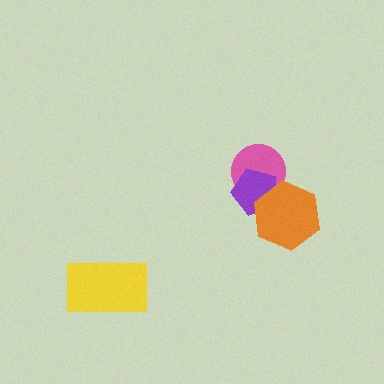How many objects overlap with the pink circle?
2 objects overlap with the pink circle.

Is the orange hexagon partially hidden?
No, no other shape covers it.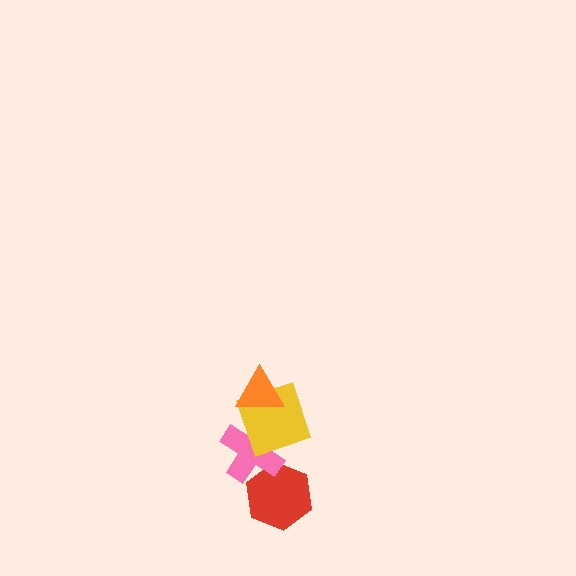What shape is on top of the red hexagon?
The pink cross is on top of the red hexagon.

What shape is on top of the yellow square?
The orange triangle is on top of the yellow square.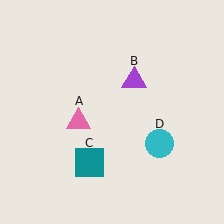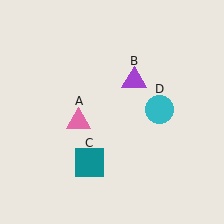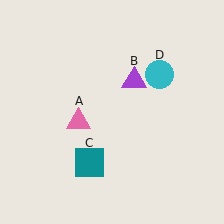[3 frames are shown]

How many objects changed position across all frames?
1 object changed position: cyan circle (object D).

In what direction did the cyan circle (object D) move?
The cyan circle (object D) moved up.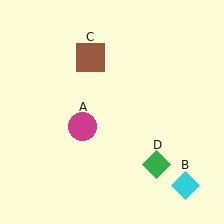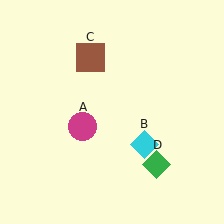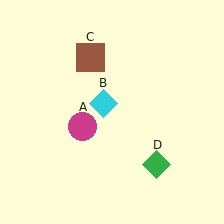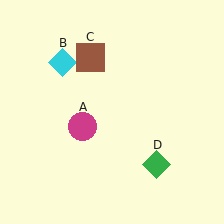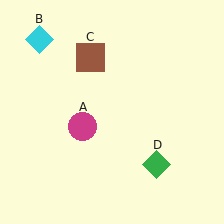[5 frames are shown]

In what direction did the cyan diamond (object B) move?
The cyan diamond (object B) moved up and to the left.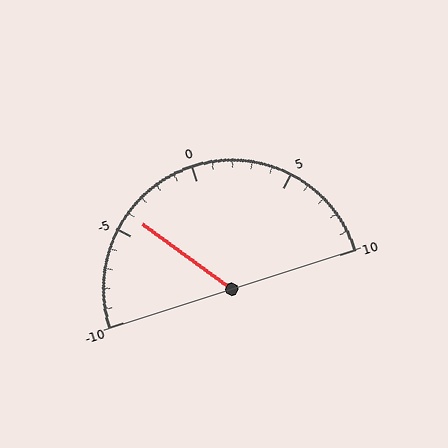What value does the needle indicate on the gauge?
The needle indicates approximately -4.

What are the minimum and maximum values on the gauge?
The gauge ranges from -10 to 10.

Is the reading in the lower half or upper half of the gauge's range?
The reading is in the lower half of the range (-10 to 10).